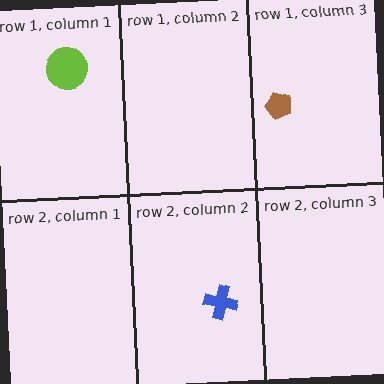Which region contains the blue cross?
The row 2, column 2 region.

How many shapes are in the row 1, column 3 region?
1.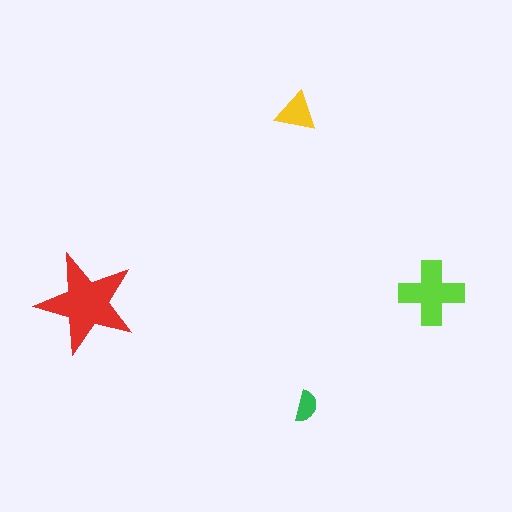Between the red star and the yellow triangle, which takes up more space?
The red star.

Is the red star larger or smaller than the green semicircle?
Larger.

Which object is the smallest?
The green semicircle.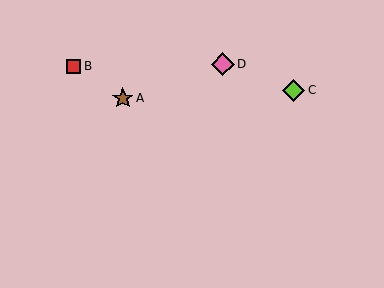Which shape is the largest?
The pink diamond (labeled D) is the largest.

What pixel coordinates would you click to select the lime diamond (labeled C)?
Click at (294, 90) to select the lime diamond C.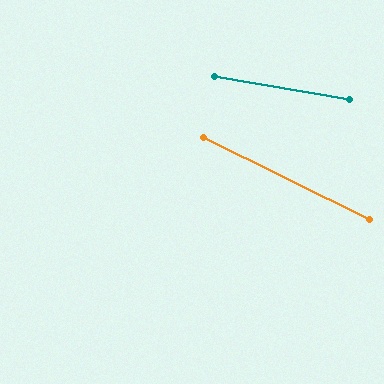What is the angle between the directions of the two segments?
Approximately 17 degrees.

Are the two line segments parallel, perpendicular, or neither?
Neither parallel nor perpendicular — they differ by about 17°.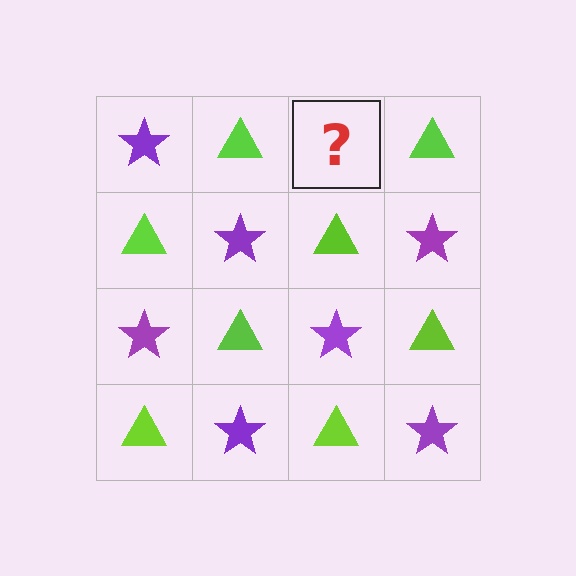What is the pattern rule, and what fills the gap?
The rule is that it alternates purple star and lime triangle in a checkerboard pattern. The gap should be filled with a purple star.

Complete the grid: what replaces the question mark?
The question mark should be replaced with a purple star.